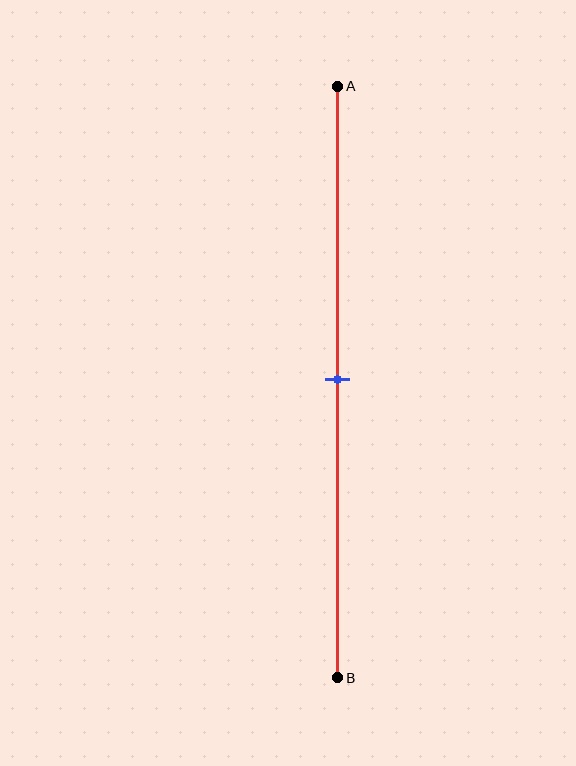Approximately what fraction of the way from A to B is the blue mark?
The blue mark is approximately 50% of the way from A to B.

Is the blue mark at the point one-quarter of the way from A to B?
No, the mark is at about 50% from A, not at the 25% one-quarter point.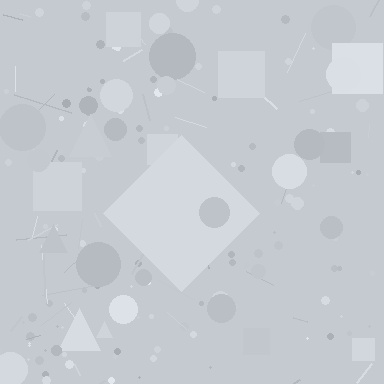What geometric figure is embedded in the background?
A diamond is embedded in the background.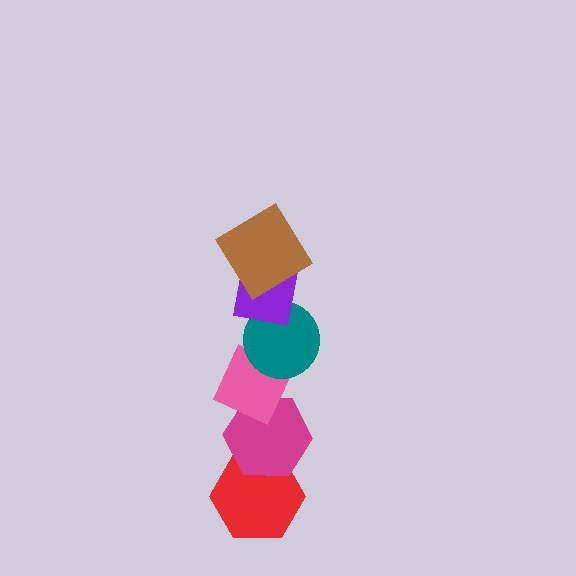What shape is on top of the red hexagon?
The magenta hexagon is on top of the red hexagon.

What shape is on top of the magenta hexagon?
The pink diamond is on top of the magenta hexagon.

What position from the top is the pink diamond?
The pink diamond is 4th from the top.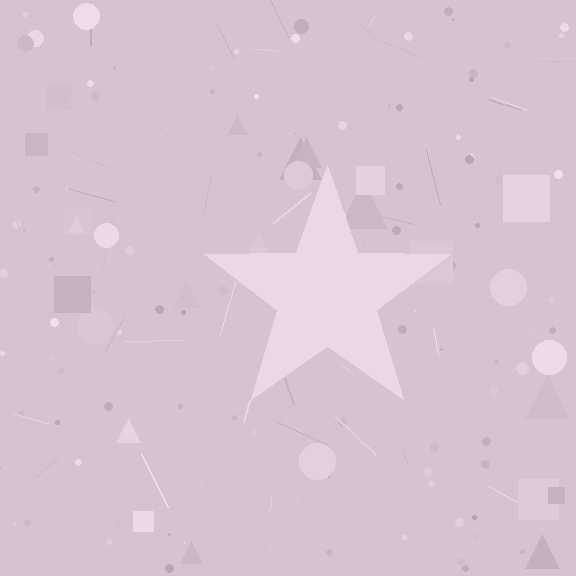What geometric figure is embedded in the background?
A star is embedded in the background.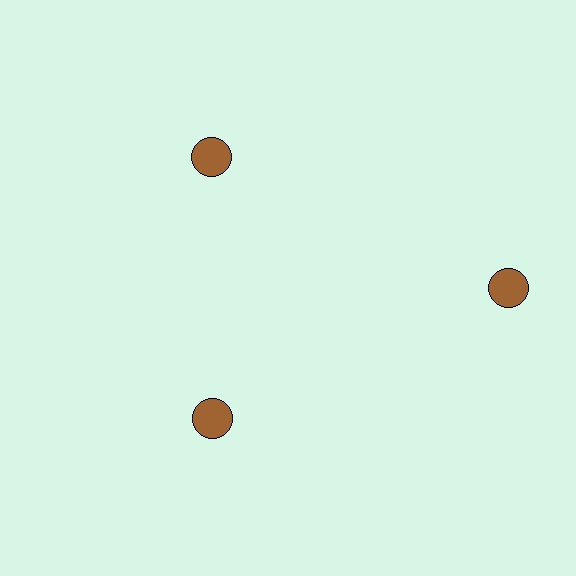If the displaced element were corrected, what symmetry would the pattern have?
It would have 3-fold rotational symmetry — the pattern would map onto itself every 120 degrees.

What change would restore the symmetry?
The symmetry would be restored by moving it inward, back onto the ring so that all 3 circles sit at equal angles and equal distance from the center.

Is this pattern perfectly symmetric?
No. The 3 brown circles are arranged in a ring, but one element near the 3 o'clock position is pushed outward from the center, breaking the 3-fold rotational symmetry.